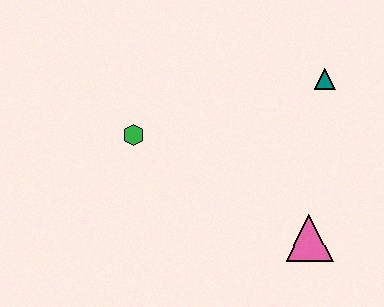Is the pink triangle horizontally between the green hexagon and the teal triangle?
Yes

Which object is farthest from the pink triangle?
The green hexagon is farthest from the pink triangle.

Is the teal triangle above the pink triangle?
Yes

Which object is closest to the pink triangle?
The teal triangle is closest to the pink triangle.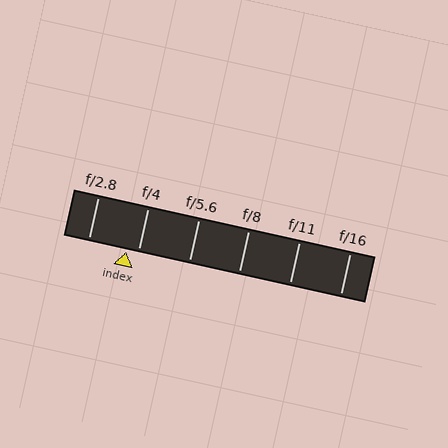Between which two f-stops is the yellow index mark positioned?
The index mark is between f/2.8 and f/4.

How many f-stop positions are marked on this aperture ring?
There are 6 f-stop positions marked.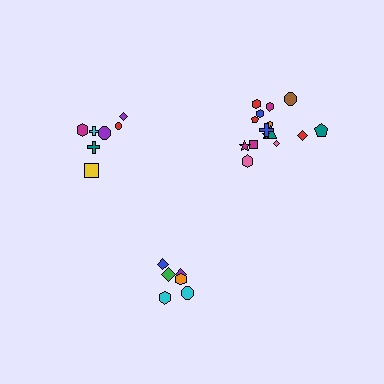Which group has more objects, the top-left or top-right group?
The top-right group.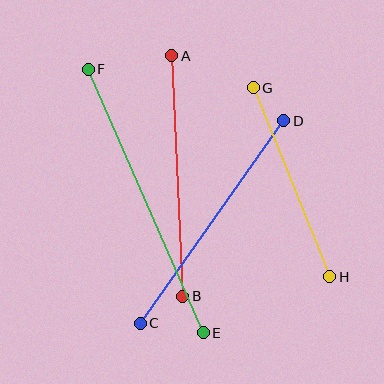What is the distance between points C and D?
The distance is approximately 248 pixels.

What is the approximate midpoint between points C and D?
The midpoint is at approximately (212, 222) pixels.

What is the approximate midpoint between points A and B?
The midpoint is at approximately (177, 176) pixels.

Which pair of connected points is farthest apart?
Points E and F are farthest apart.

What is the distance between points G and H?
The distance is approximately 204 pixels.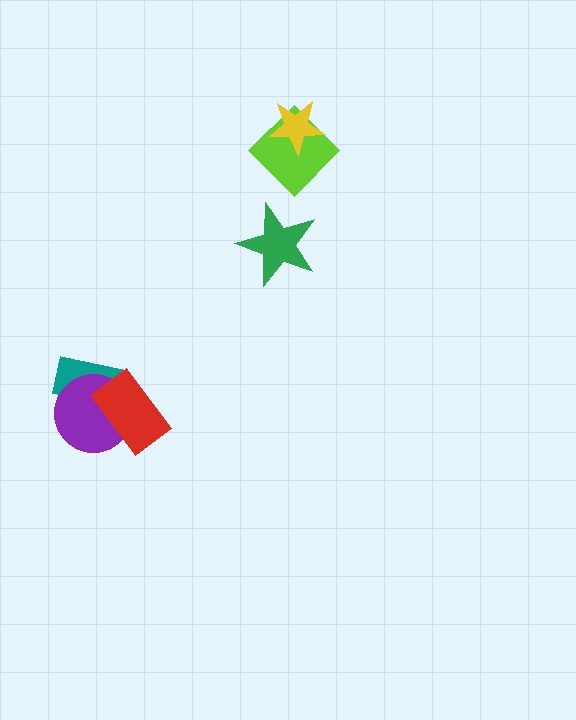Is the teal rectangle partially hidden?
Yes, it is partially covered by another shape.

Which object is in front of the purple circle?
The red rectangle is in front of the purple circle.